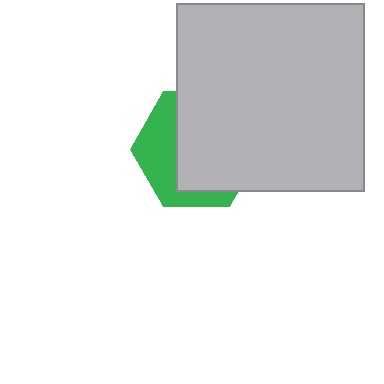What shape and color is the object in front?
The object in front is a light gray square.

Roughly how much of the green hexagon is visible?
A small part of it is visible (roughly 37%).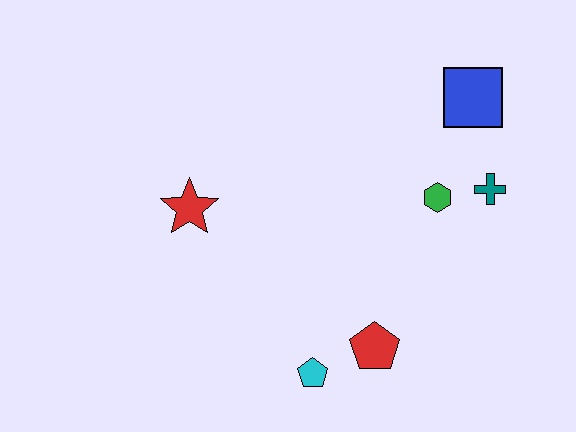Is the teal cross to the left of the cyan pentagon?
No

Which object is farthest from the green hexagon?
The red star is farthest from the green hexagon.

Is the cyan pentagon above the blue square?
No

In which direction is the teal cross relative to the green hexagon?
The teal cross is to the right of the green hexagon.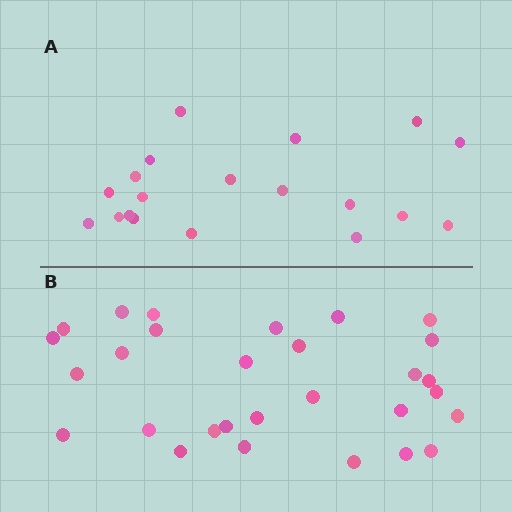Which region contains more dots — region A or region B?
Region B (the bottom region) has more dots.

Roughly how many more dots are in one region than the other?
Region B has roughly 10 or so more dots than region A.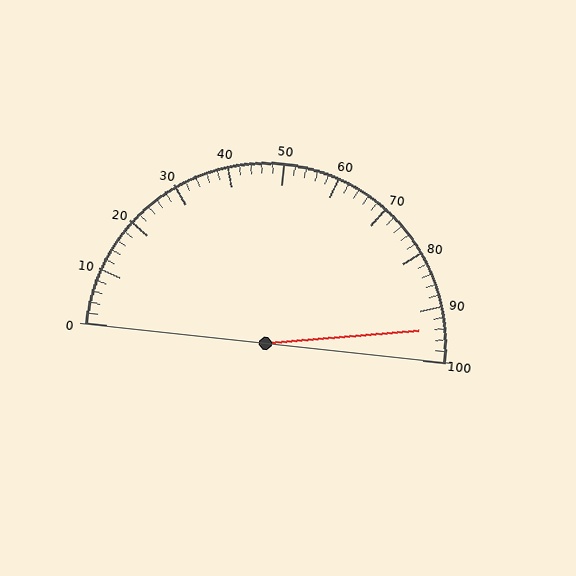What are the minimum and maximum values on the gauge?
The gauge ranges from 0 to 100.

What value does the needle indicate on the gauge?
The needle indicates approximately 94.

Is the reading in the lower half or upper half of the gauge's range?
The reading is in the upper half of the range (0 to 100).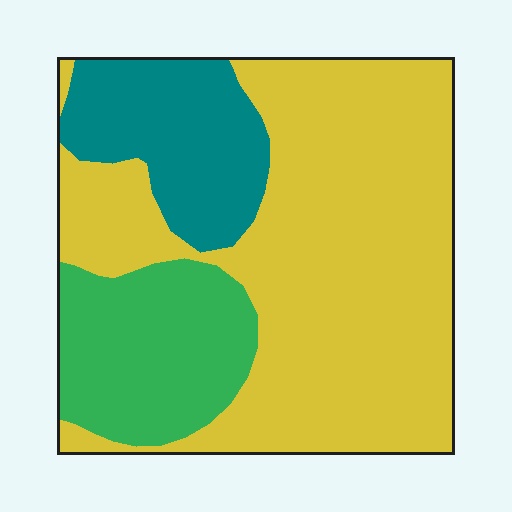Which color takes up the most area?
Yellow, at roughly 65%.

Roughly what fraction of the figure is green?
Green takes up about one fifth (1/5) of the figure.